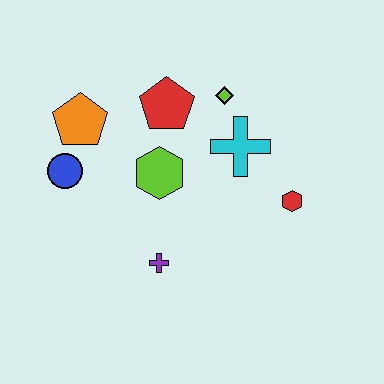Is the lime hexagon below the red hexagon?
No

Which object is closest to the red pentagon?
The lime diamond is closest to the red pentagon.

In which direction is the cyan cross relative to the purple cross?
The cyan cross is above the purple cross.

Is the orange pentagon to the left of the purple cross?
Yes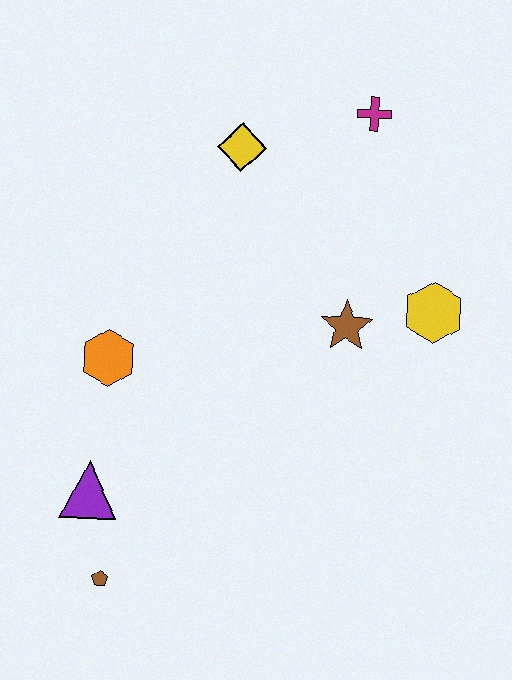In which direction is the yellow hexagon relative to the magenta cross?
The yellow hexagon is below the magenta cross.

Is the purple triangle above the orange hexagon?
No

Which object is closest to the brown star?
The yellow hexagon is closest to the brown star.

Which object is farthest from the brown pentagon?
The magenta cross is farthest from the brown pentagon.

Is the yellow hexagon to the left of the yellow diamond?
No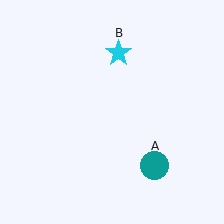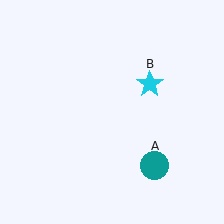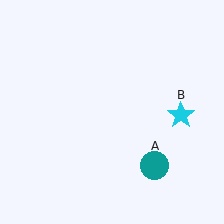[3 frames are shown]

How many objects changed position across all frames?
1 object changed position: cyan star (object B).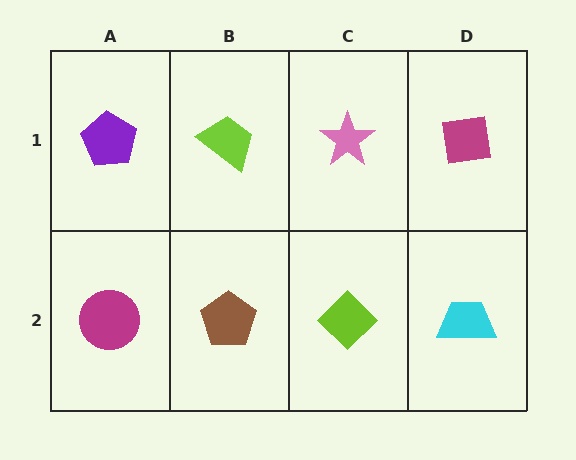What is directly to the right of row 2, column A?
A brown pentagon.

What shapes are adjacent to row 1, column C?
A lime diamond (row 2, column C), a lime trapezoid (row 1, column B), a magenta square (row 1, column D).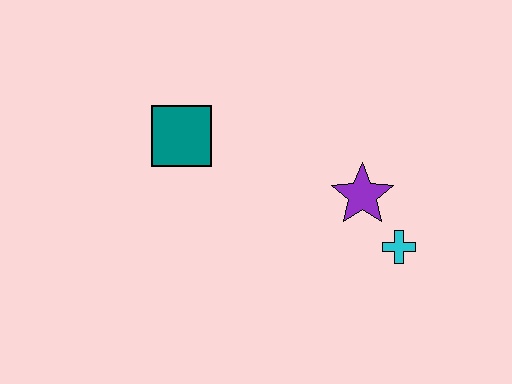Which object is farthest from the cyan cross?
The teal square is farthest from the cyan cross.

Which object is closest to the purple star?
The cyan cross is closest to the purple star.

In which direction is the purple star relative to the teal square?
The purple star is to the right of the teal square.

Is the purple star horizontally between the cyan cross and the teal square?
Yes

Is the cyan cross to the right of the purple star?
Yes